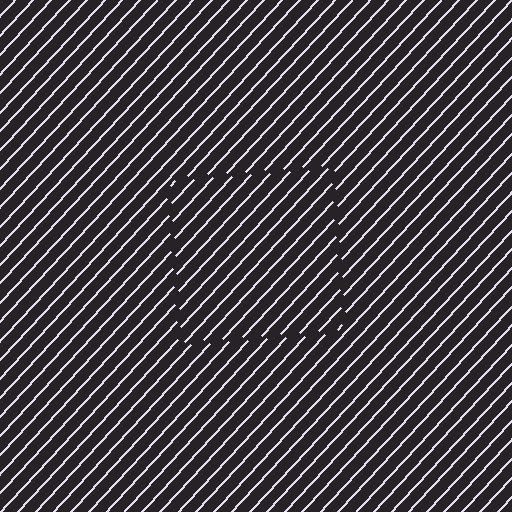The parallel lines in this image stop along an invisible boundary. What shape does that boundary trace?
An illusory square. The interior of the shape contains the same grating, shifted by half a period — the contour is defined by the phase discontinuity where line-ends from the inner and outer gratings abut.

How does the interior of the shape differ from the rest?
The interior of the shape contains the same grating, shifted by half a period — the contour is defined by the phase discontinuity where line-ends from the inner and outer gratings abut.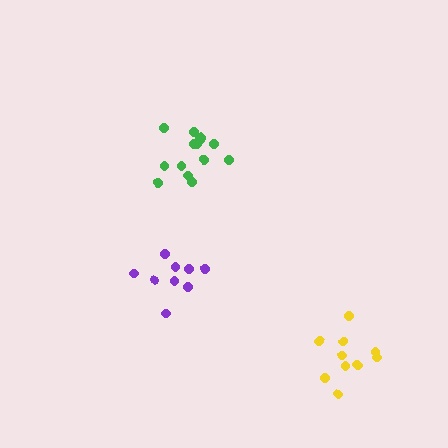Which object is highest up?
The green cluster is topmost.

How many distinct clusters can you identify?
There are 3 distinct clusters.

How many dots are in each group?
Group 1: 9 dots, Group 2: 11 dots, Group 3: 14 dots (34 total).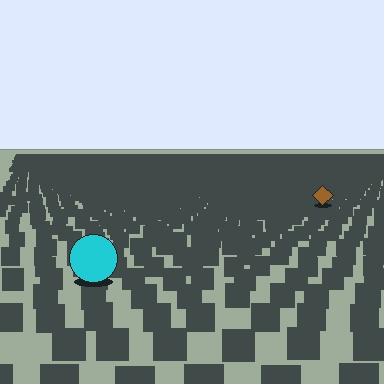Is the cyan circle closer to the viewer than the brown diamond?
Yes. The cyan circle is closer — you can tell from the texture gradient: the ground texture is coarser near it.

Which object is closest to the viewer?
The cyan circle is closest. The texture marks near it are larger and more spread out.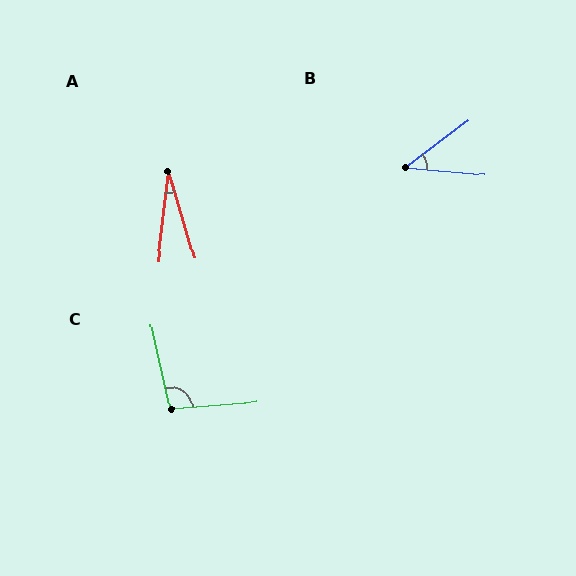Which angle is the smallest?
A, at approximately 23 degrees.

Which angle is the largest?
C, at approximately 98 degrees.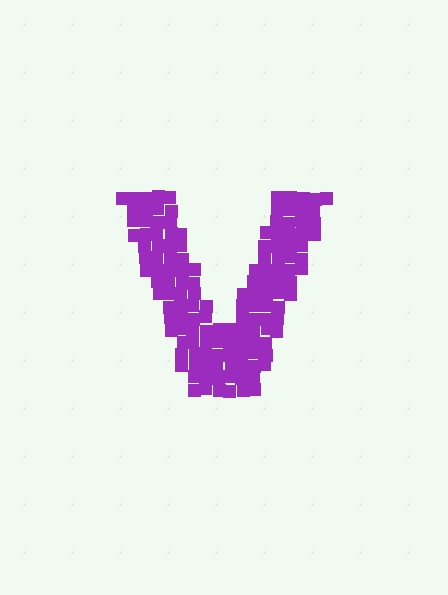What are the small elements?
The small elements are squares.